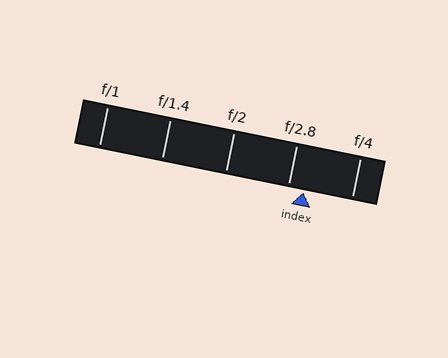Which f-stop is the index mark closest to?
The index mark is closest to f/2.8.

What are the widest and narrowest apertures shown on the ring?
The widest aperture shown is f/1 and the narrowest is f/4.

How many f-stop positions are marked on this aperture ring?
There are 5 f-stop positions marked.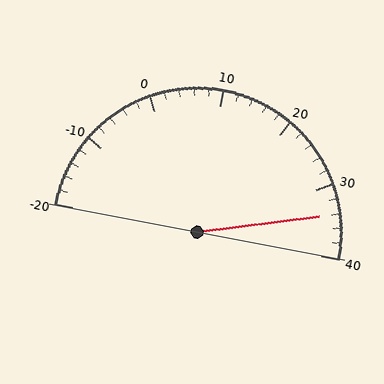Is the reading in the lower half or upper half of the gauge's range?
The reading is in the upper half of the range (-20 to 40).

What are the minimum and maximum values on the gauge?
The gauge ranges from -20 to 40.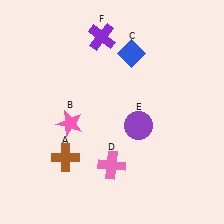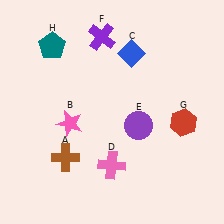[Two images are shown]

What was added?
A red hexagon (G), a teal pentagon (H) were added in Image 2.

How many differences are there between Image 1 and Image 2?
There are 2 differences between the two images.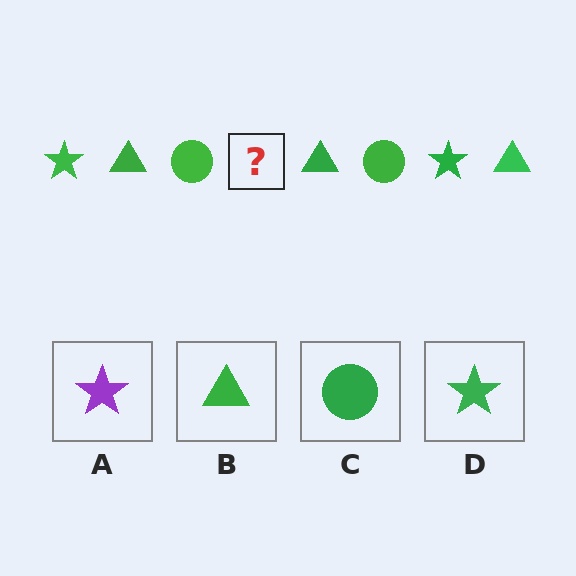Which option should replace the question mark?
Option D.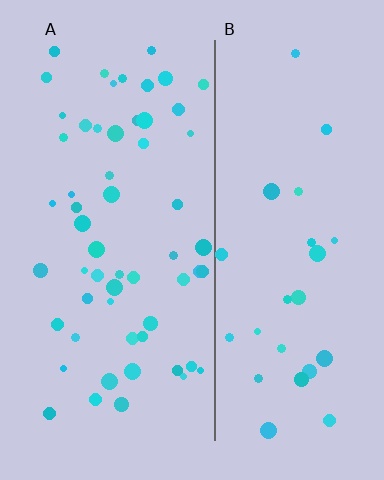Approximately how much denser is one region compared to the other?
Approximately 2.1× — region A over region B.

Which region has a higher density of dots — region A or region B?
A (the left).